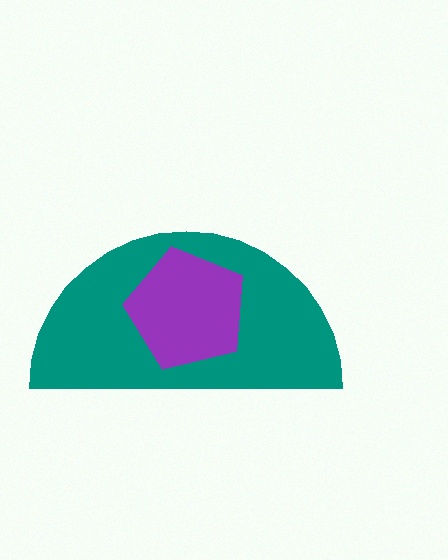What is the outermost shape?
The teal semicircle.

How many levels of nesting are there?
2.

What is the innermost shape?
The purple pentagon.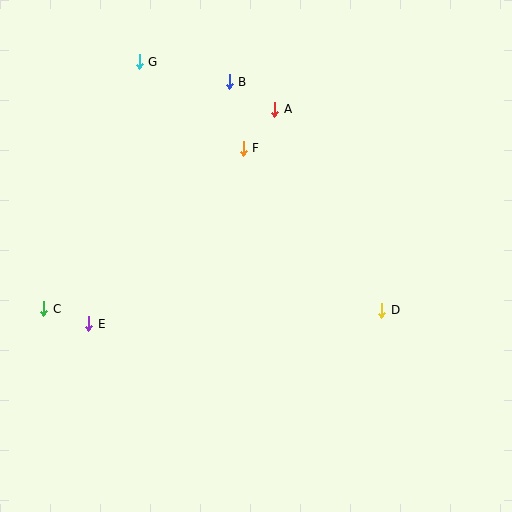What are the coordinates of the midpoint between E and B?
The midpoint between E and B is at (159, 203).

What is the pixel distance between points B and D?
The distance between B and D is 274 pixels.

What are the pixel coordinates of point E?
Point E is at (89, 324).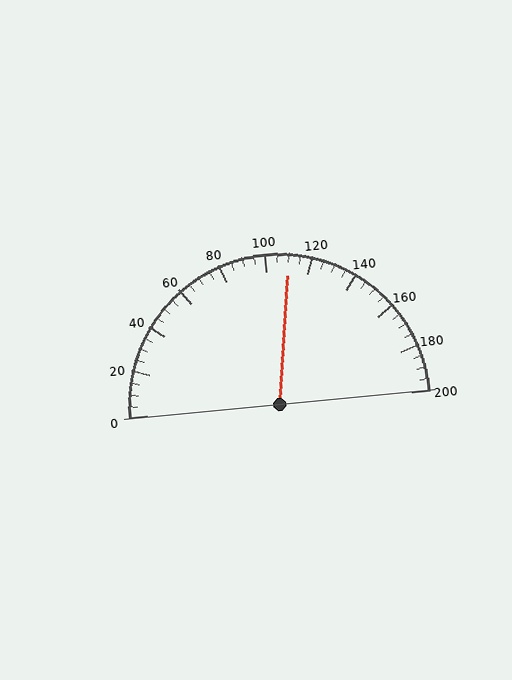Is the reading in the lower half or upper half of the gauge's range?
The reading is in the upper half of the range (0 to 200).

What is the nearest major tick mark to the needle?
The nearest major tick mark is 120.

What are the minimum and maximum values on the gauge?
The gauge ranges from 0 to 200.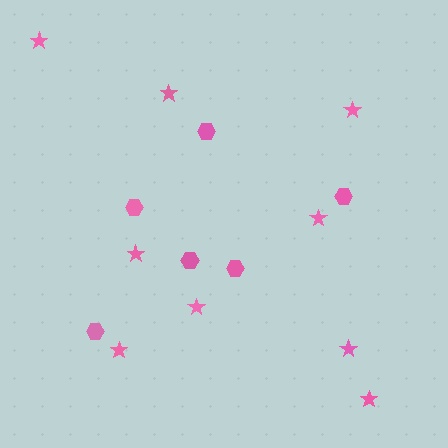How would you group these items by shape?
There are 2 groups: one group of stars (9) and one group of hexagons (6).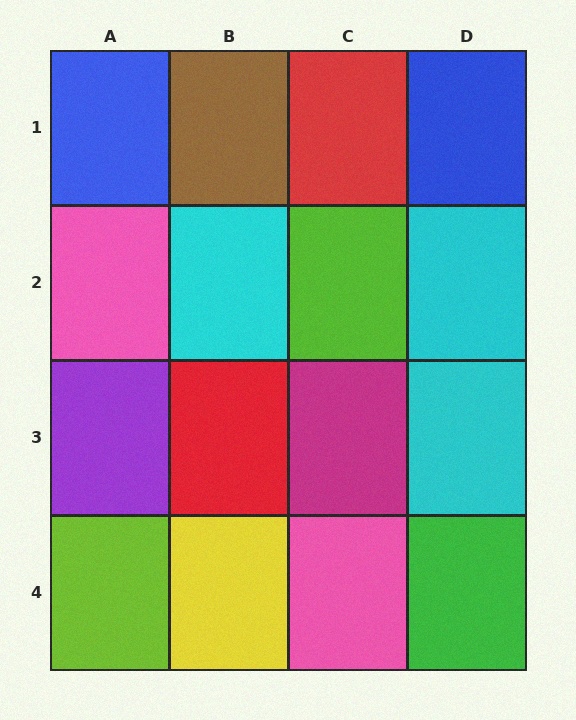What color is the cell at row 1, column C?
Red.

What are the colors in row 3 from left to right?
Purple, red, magenta, cyan.